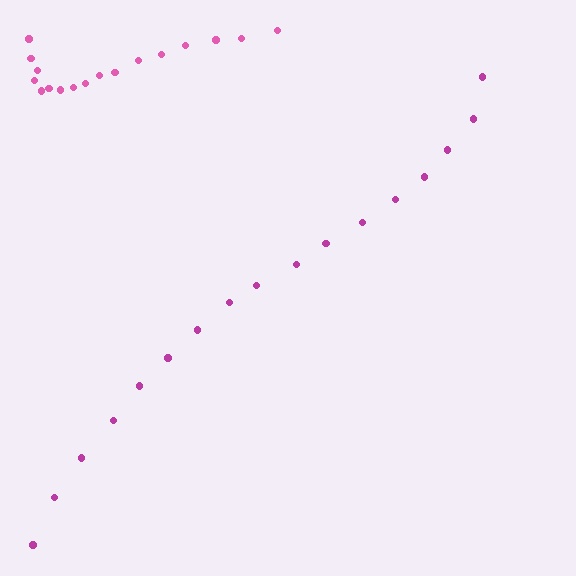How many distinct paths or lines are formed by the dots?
There are 2 distinct paths.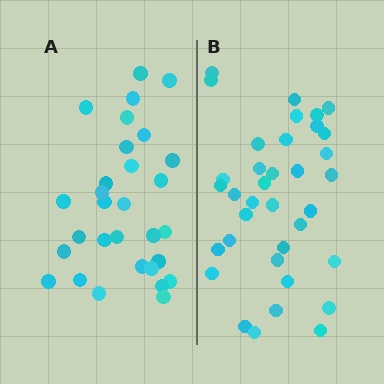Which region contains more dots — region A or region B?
Region B (the right region) has more dots.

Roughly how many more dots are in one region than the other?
Region B has about 6 more dots than region A.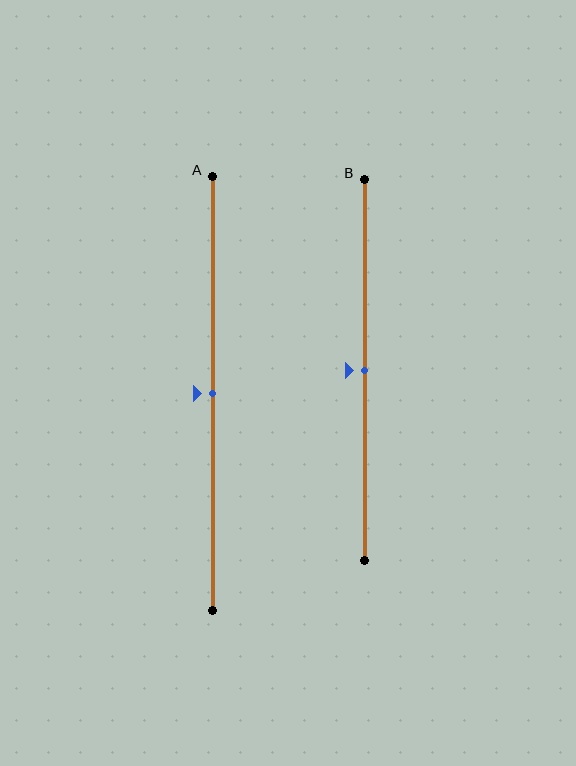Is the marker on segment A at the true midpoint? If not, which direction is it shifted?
Yes, the marker on segment A is at the true midpoint.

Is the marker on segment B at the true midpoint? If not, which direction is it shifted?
Yes, the marker on segment B is at the true midpoint.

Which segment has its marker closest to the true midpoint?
Segment A has its marker closest to the true midpoint.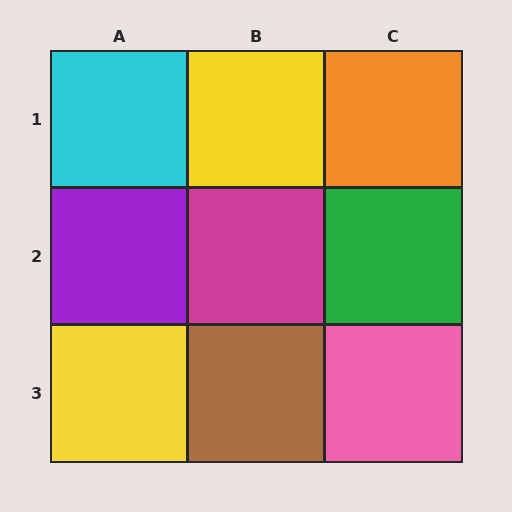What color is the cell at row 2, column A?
Purple.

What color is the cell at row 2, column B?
Magenta.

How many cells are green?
1 cell is green.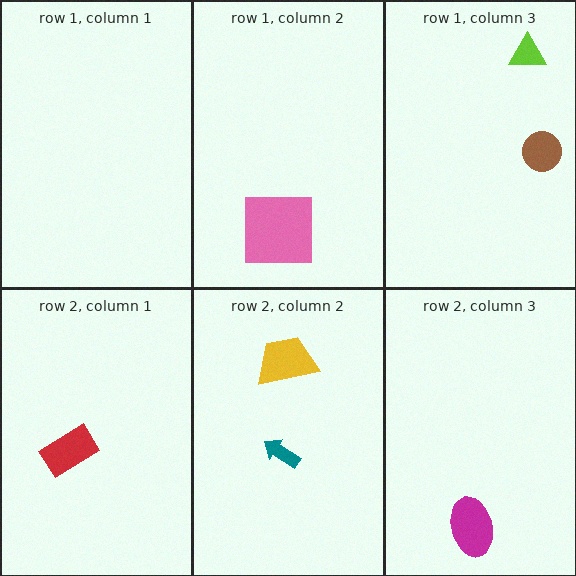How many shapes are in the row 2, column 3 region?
1.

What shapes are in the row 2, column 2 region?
The teal arrow, the yellow trapezoid.